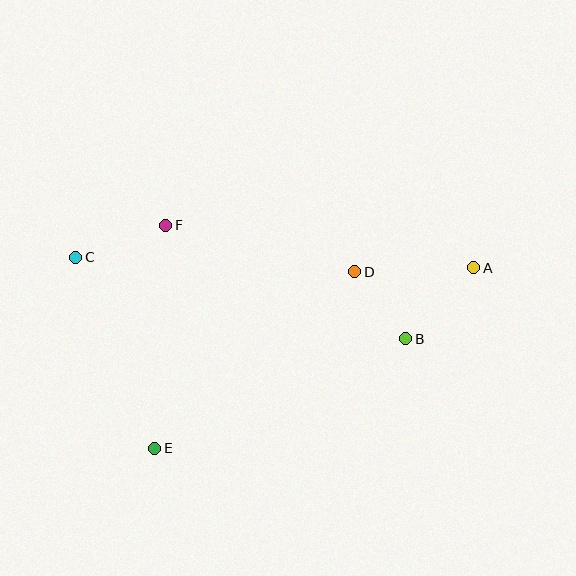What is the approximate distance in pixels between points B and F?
The distance between B and F is approximately 265 pixels.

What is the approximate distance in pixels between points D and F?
The distance between D and F is approximately 195 pixels.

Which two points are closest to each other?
Points B and D are closest to each other.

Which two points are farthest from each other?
Points A and C are farthest from each other.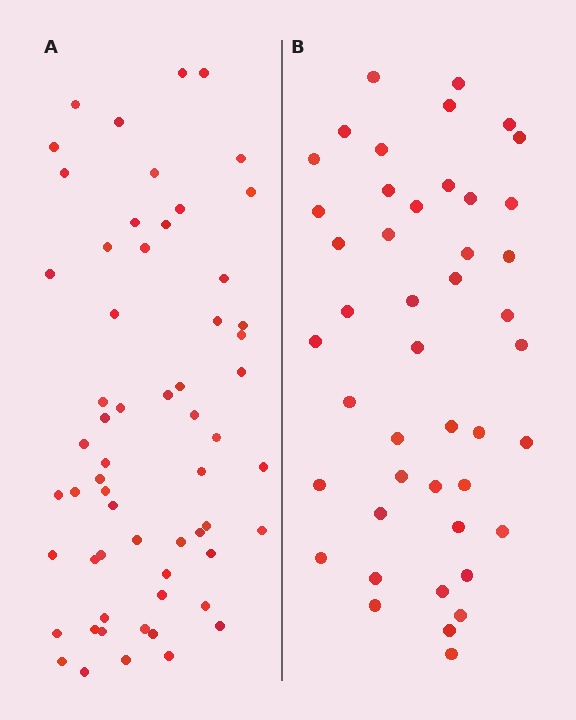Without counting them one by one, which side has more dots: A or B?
Region A (the left region) has more dots.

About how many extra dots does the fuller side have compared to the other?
Region A has approximately 15 more dots than region B.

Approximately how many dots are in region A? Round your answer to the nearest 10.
About 60 dots.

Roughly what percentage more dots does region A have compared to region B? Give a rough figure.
About 35% more.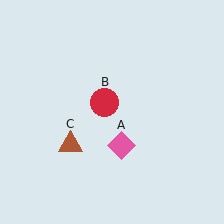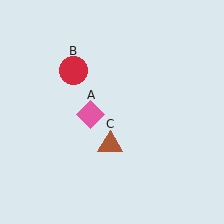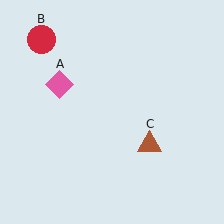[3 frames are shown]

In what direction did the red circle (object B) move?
The red circle (object B) moved up and to the left.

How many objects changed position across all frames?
3 objects changed position: pink diamond (object A), red circle (object B), brown triangle (object C).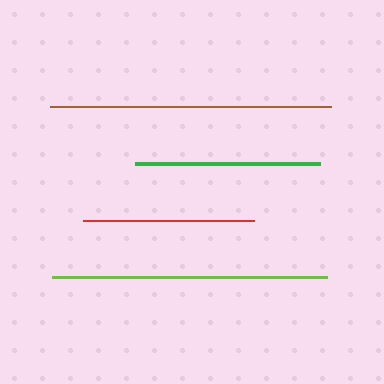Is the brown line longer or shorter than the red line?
The brown line is longer than the red line.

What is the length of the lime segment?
The lime segment is approximately 276 pixels long.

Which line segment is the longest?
The brown line is the longest at approximately 282 pixels.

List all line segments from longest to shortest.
From longest to shortest: brown, lime, green, red.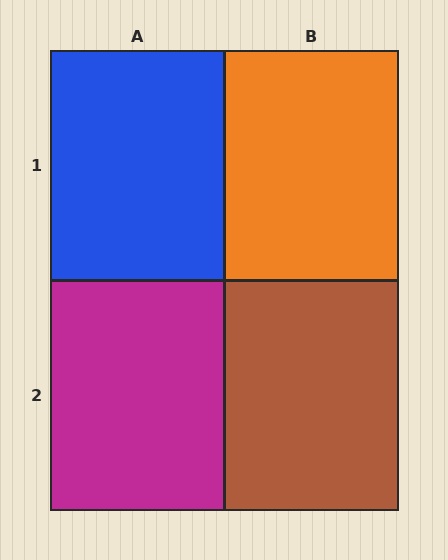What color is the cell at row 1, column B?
Orange.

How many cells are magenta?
1 cell is magenta.